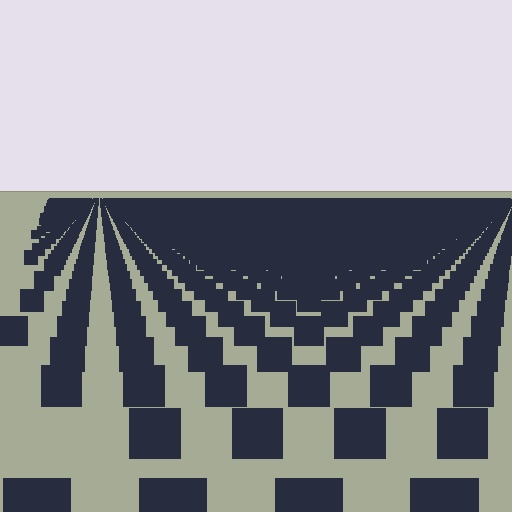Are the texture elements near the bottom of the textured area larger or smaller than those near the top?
Larger. Near the bottom, elements are closer to the viewer and appear at a bigger on-screen size.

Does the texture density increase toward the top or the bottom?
Density increases toward the top.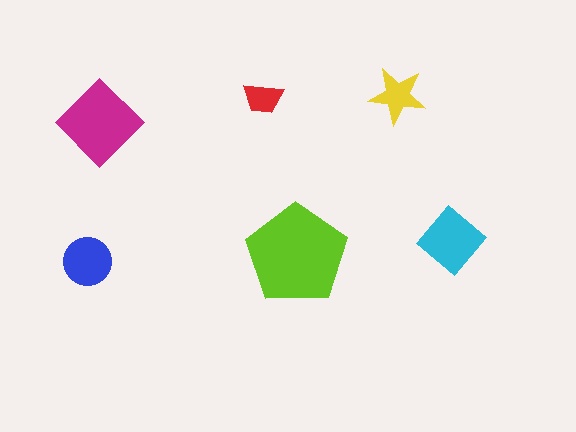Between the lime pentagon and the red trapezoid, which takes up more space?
The lime pentagon.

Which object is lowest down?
The blue circle is bottommost.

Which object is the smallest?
The red trapezoid.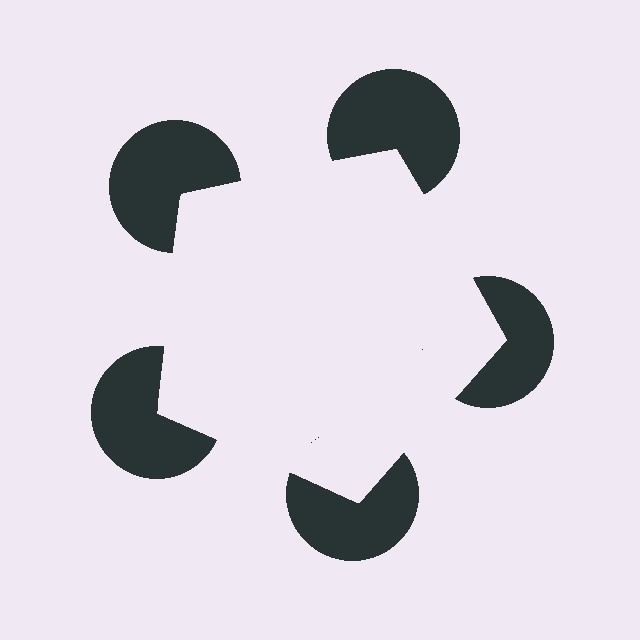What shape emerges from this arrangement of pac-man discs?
An illusory pentagon — its edges are inferred from the aligned wedge cuts in the pac-man discs, not physically drawn.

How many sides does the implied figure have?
5 sides.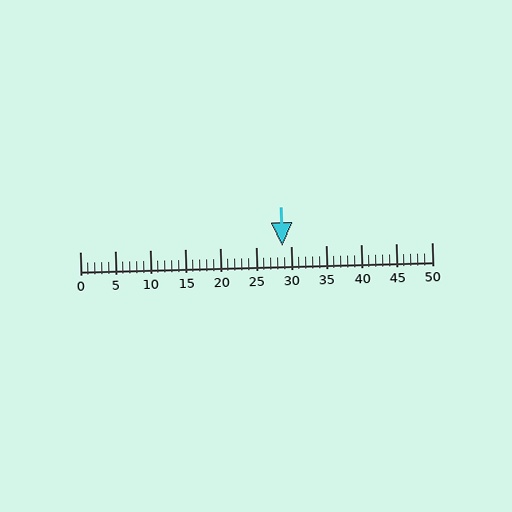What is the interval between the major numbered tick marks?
The major tick marks are spaced 5 units apart.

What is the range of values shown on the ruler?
The ruler shows values from 0 to 50.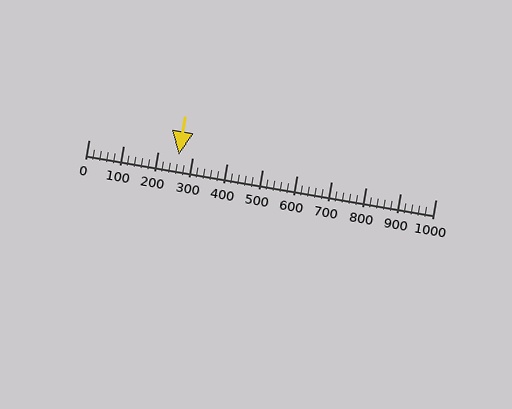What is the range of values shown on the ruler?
The ruler shows values from 0 to 1000.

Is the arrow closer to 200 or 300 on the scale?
The arrow is closer to 300.